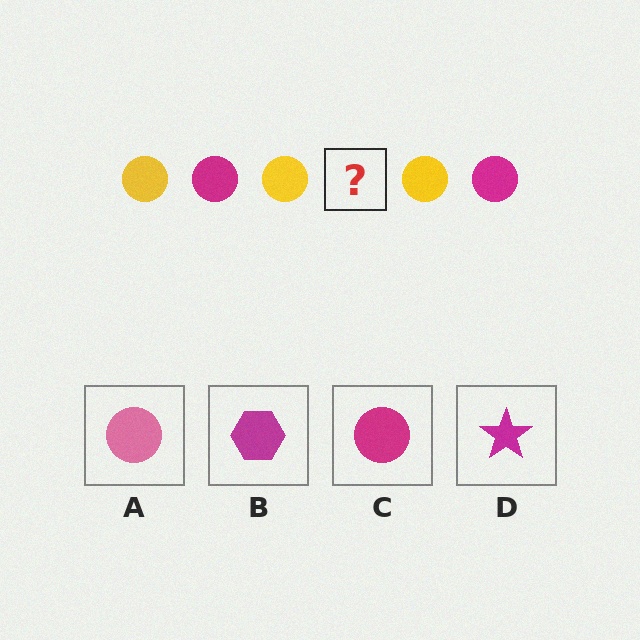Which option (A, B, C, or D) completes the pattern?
C.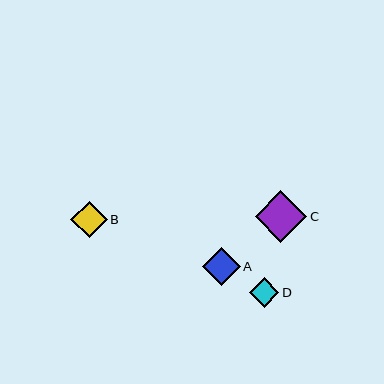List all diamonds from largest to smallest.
From largest to smallest: C, A, B, D.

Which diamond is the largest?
Diamond C is the largest with a size of approximately 52 pixels.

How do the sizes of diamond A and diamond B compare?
Diamond A and diamond B are approximately the same size.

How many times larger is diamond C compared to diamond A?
Diamond C is approximately 1.4 times the size of diamond A.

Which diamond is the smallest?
Diamond D is the smallest with a size of approximately 30 pixels.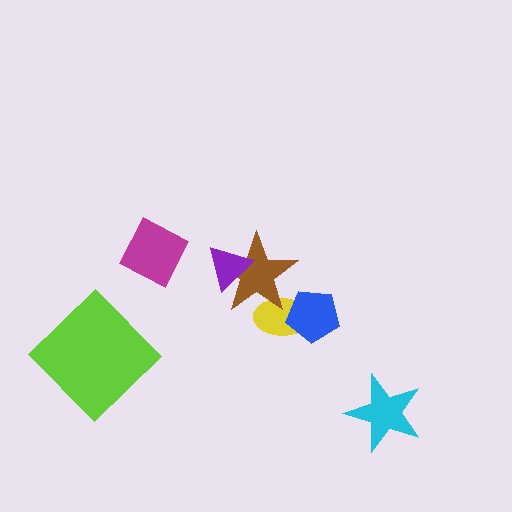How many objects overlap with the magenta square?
0 objects overlap with the magenta square.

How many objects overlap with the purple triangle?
1 object overlaps with the purple triangle.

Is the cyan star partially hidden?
No, no other shape covers it.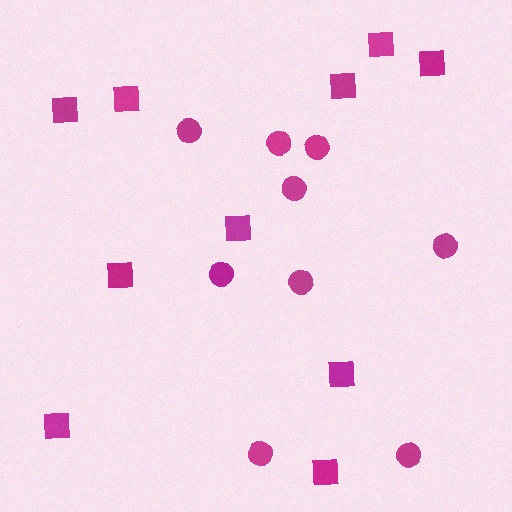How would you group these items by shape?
There are 2 groups: one group of circles (9) and one group of squares (10).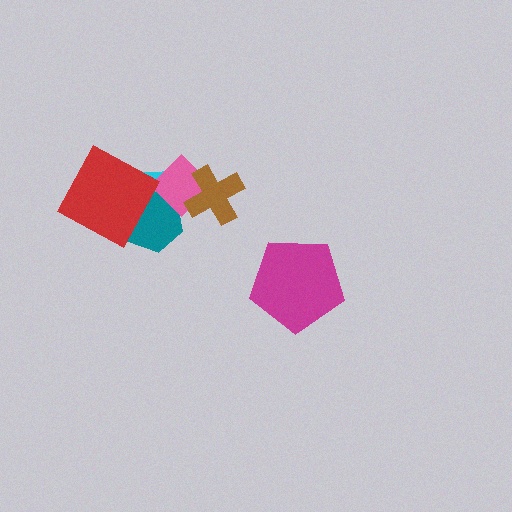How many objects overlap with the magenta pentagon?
0 objects overlap with the magenta pentagon.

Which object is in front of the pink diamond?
The brown cross is in front of the pink diamond.